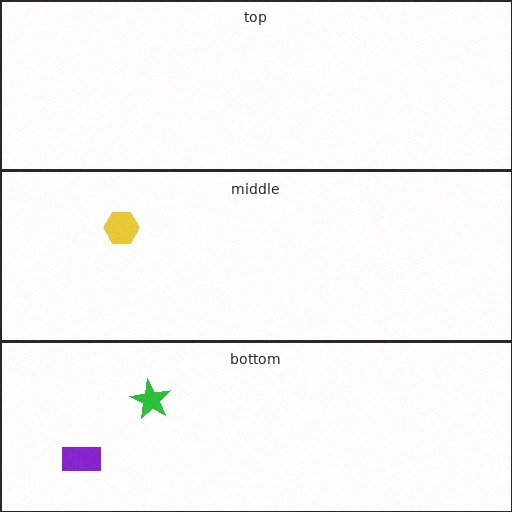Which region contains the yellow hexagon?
The middle region.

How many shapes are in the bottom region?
2.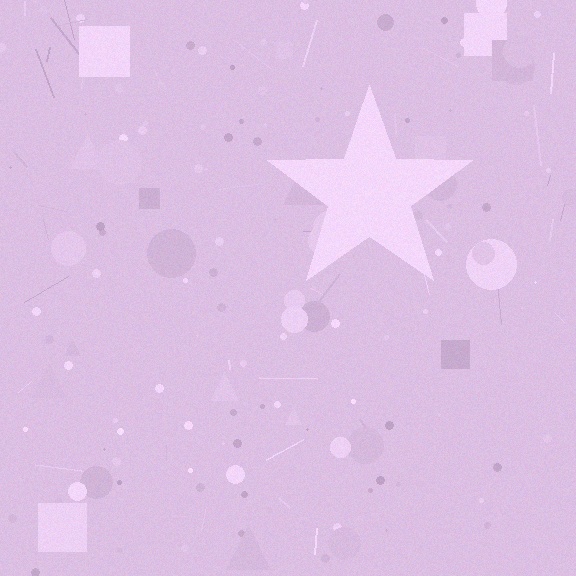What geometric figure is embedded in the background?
A star is embedded in the background.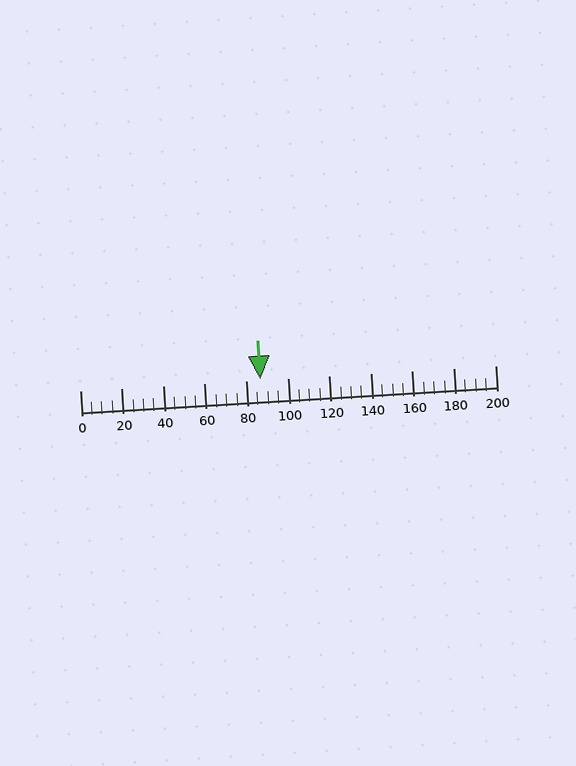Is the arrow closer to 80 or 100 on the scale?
The arrow is closer to 80.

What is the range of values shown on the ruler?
The ruler shows values from 0 to 200.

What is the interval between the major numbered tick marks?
The major tick marks are spaced 20 units apart.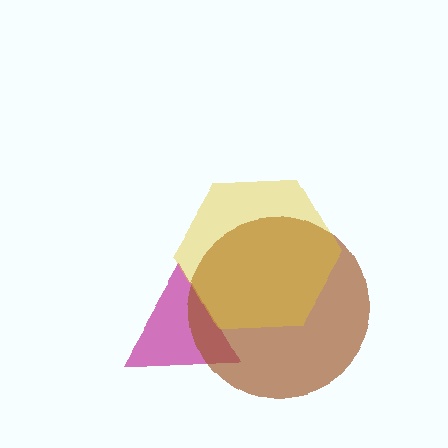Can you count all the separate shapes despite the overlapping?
Yes, there are 3 separate shapes.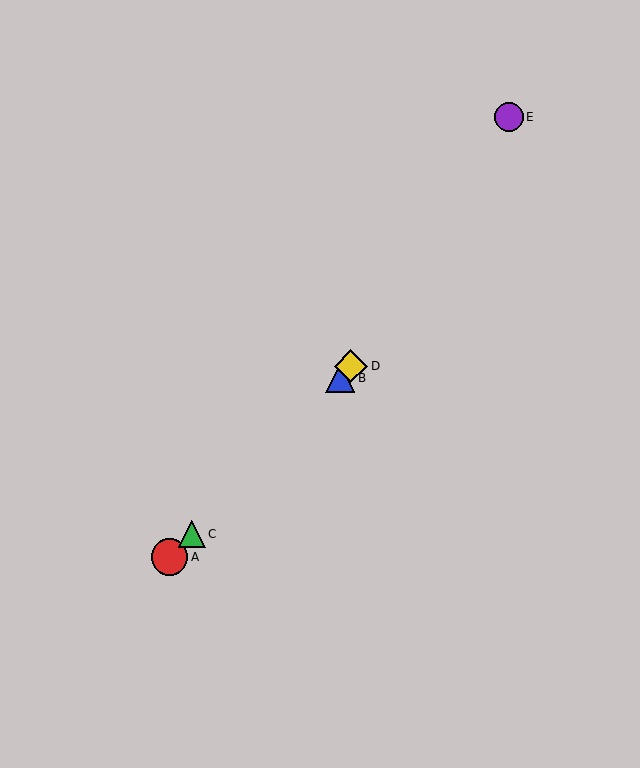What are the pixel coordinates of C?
Object C is at (192, 534).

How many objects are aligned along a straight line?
4 objects (A, B, C, D) are aligned along a straight line.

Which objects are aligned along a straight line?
Objects A, B, C, D are aligned along a straight line.